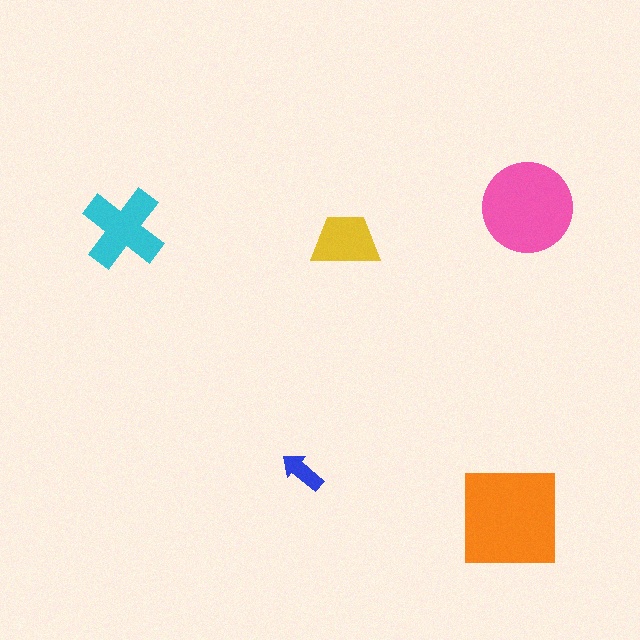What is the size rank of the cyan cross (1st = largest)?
3rd.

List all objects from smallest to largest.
The blue arrow, the yellow trapezoid, the cyan cross, the pink circle, the orange square.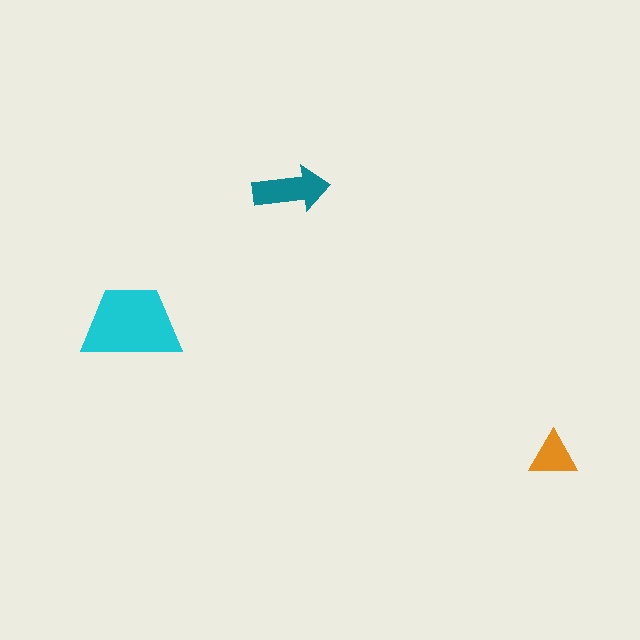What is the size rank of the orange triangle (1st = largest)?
3rd.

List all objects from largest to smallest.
The cyan trapezoid, the teal arrow, the orange triangle.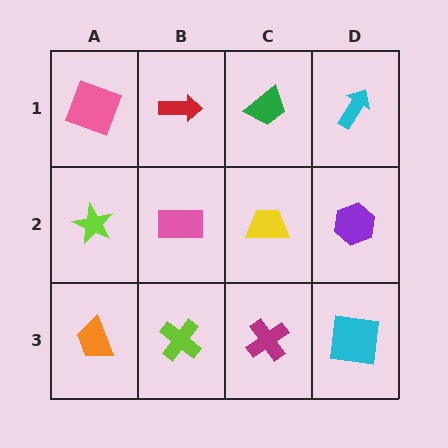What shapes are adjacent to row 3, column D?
A purple hexagon (row 2, column D), a magenta cross (row 3, column C).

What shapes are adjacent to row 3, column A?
A lime star (row 2, column A), a lime cross (row 3, column B).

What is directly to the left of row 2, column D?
A yellow trapezoid.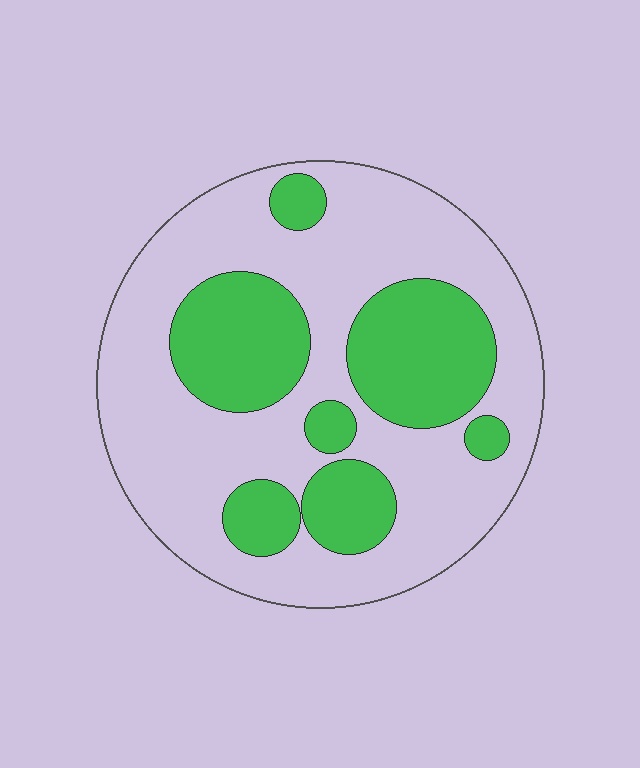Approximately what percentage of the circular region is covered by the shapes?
Approximately 35%.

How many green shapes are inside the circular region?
7.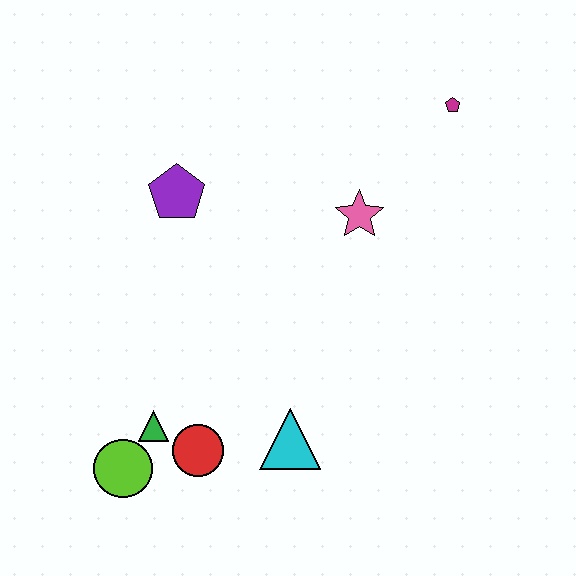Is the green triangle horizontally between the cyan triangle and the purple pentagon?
No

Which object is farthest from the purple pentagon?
The magenta pentagon is farthest from the purple pentagon.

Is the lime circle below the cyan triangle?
Yes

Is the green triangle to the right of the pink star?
No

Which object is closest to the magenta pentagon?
The pink star is closest to the magenta pentagon.